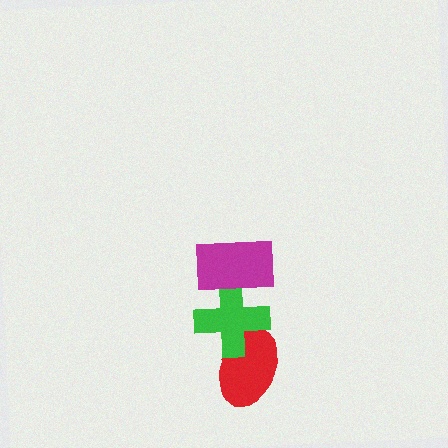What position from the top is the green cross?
The green cross is 2nd from the top.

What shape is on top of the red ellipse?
The green cross is on top of the red ellipse.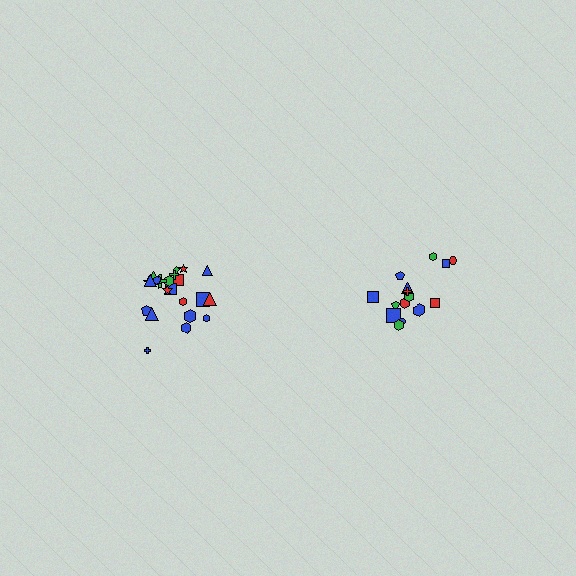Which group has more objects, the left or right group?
The left group.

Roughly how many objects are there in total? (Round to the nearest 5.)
Roughly 35 objects in total.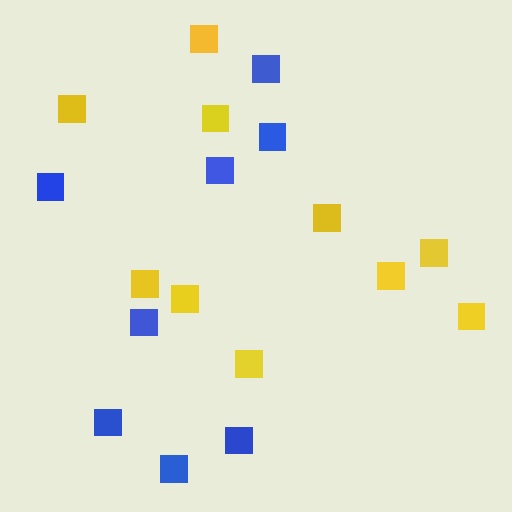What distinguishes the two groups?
There are 2 groups: one group of blue squares (8) and one group of yellow squares (10).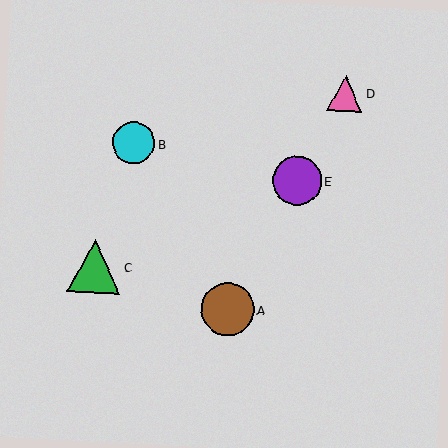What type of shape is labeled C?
Shape C is a green triangle.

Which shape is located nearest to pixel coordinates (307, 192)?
The purple circle (labeled E) at (297, 181) is nearest to that location.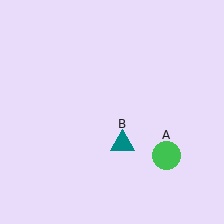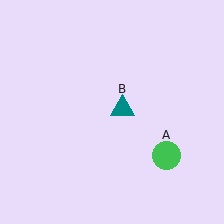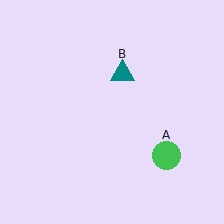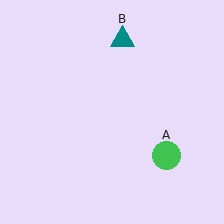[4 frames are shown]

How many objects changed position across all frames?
1 object changed position: teal triangle (object B).